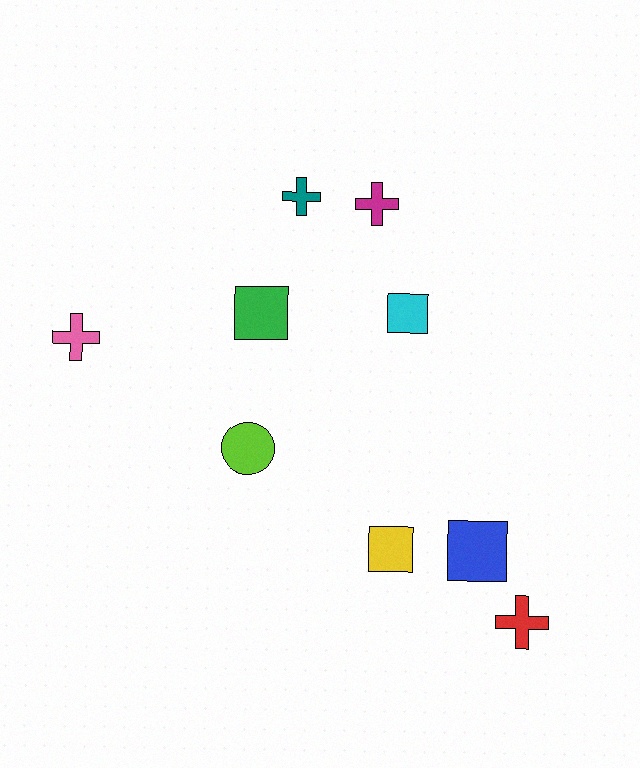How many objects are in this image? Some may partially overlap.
There are 9 objects.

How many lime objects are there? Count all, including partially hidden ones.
There is 1 lime object.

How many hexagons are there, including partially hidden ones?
There are no hexagons.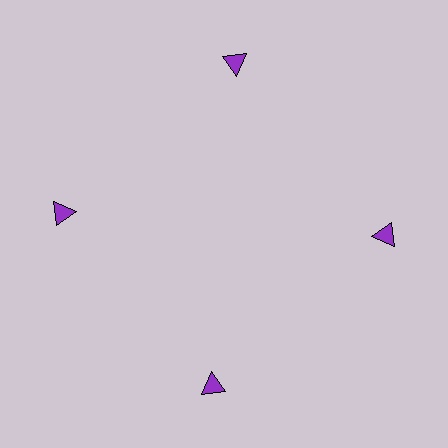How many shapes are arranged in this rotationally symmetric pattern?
There are 4 shapes, arranged in 4 groups of 1.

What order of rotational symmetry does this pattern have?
This pattern has 4-fold rotational symmetry.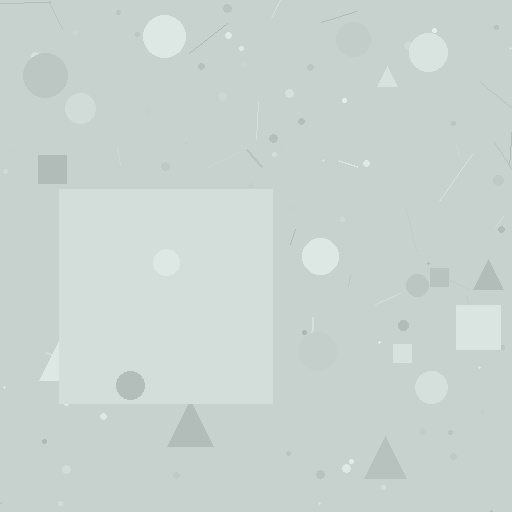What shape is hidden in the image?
A square is hidden in the image.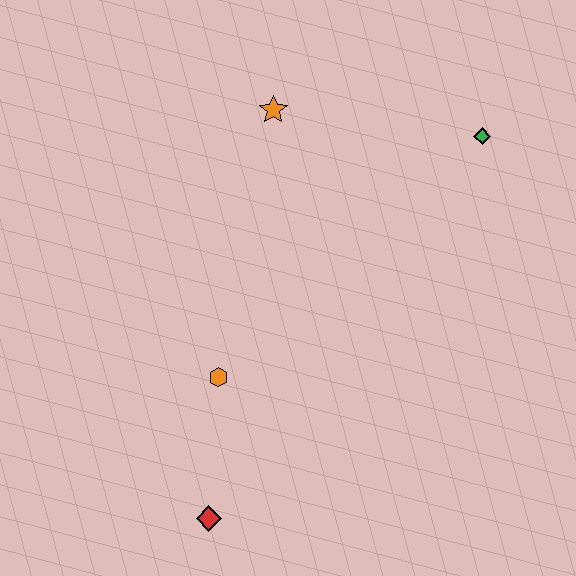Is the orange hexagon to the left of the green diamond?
Yes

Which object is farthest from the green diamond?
The red diamond is farthest from the green diamond.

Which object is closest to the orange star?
The green diamond is closest to the orange star.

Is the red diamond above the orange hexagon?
No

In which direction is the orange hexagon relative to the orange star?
The orange hexagon is below the orange star.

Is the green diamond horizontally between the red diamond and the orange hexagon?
No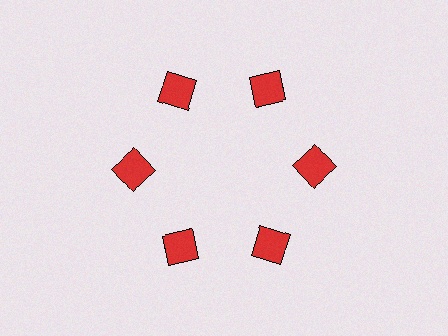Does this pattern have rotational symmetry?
Yes, this pattern has 6-fold rotational symmetry. It looks the same after rotating 60 degrees around the center.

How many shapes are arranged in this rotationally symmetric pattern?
There are 6 shapes, arranged in 6 groups of 1.